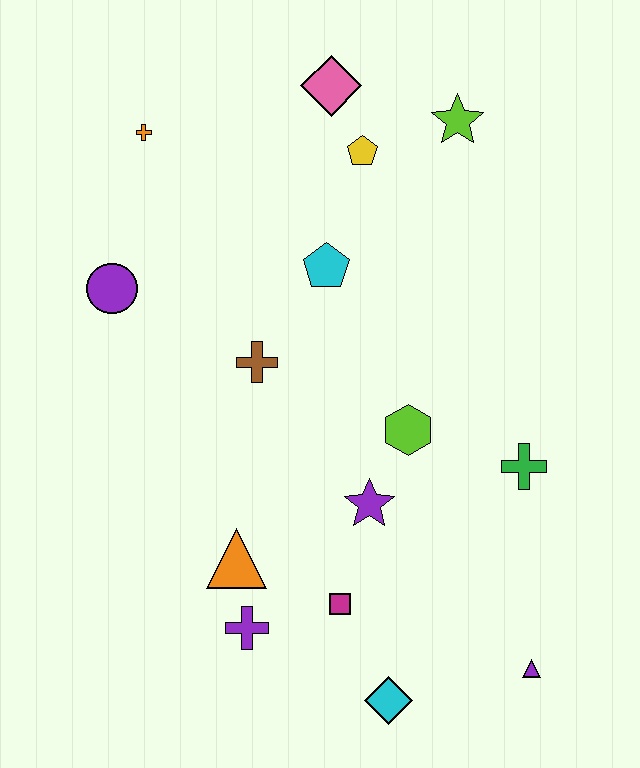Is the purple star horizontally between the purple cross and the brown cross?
No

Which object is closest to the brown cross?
The cyan pentagon is closest to the brown cross.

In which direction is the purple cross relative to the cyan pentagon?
The purple cross is below the cyan pentagon.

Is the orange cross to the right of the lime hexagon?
No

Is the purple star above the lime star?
No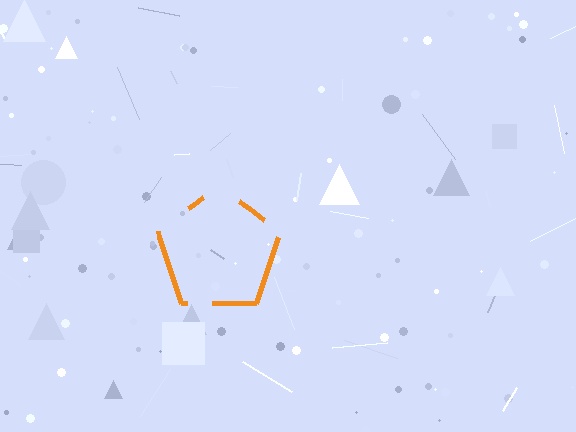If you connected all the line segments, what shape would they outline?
They would outline a pentagon.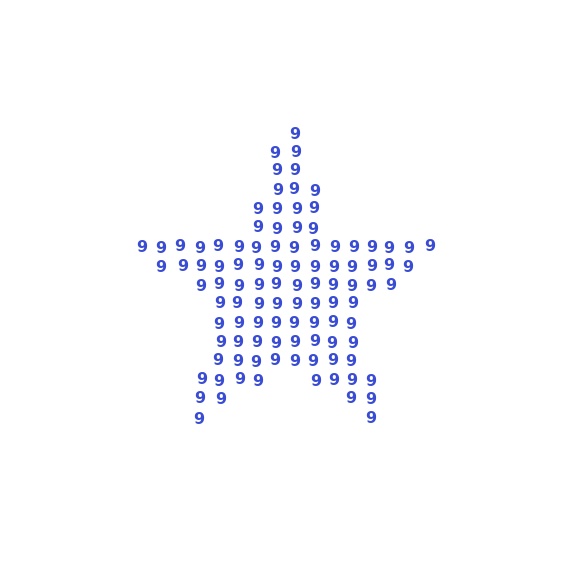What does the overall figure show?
The overall figure shows a star.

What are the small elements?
The small elements are digit 9's.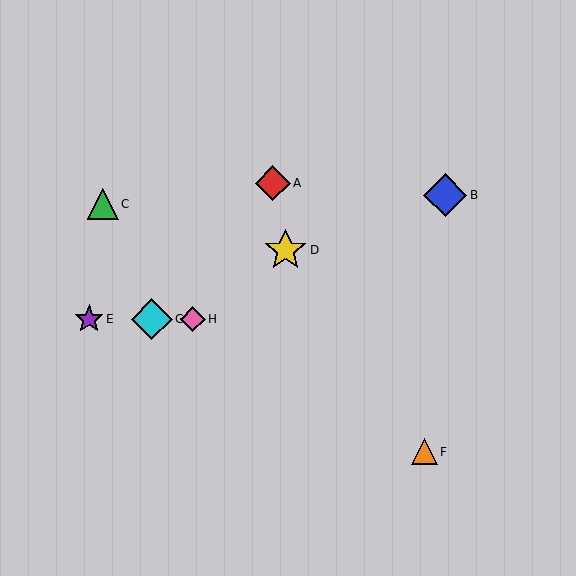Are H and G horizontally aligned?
Yes, both are at y≈319.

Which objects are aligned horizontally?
Objects E, G, H are aligned horizontally.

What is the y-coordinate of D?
Object D is at y≈250.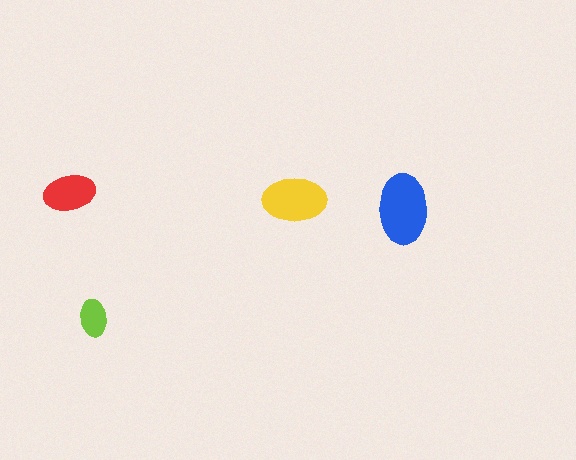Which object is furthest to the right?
The blue ellipse is rightmost.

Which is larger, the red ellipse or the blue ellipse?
The blue one.